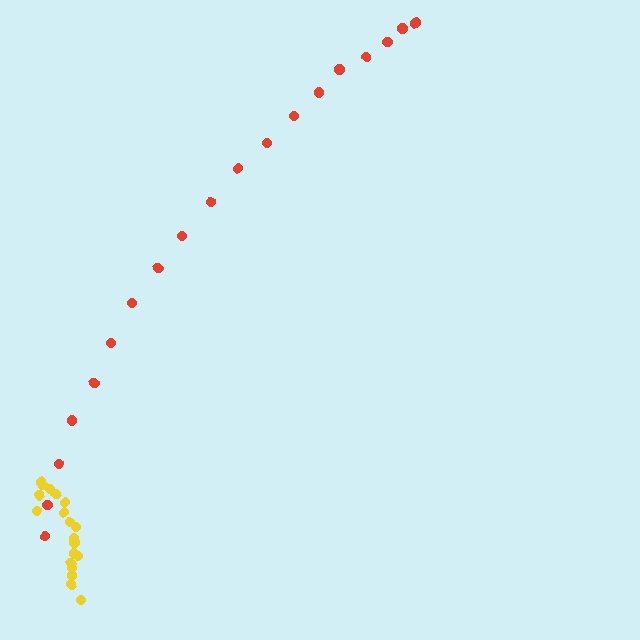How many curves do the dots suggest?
There are 2 distinct paths.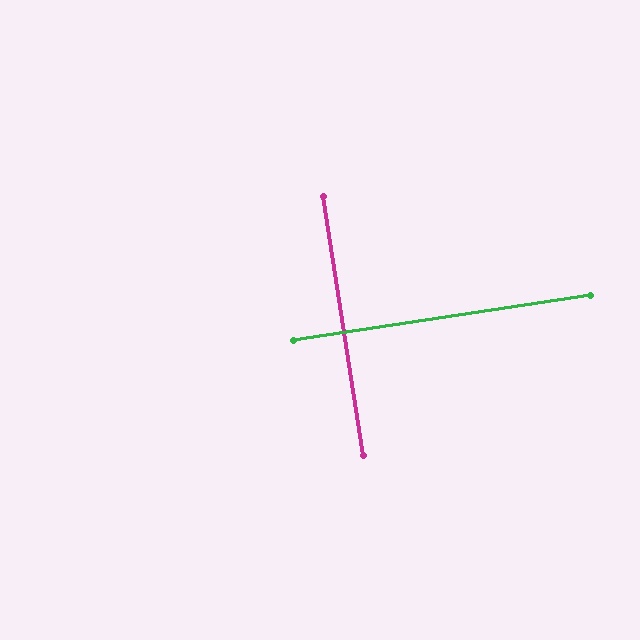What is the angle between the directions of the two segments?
Approximately 90 degrees.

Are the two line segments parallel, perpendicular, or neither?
Perpendicular — they meet at approximately 90°.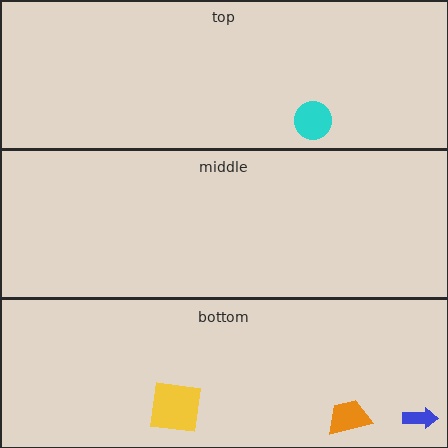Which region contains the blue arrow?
The bottom region.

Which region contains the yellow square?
The bottom region.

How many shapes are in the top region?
1.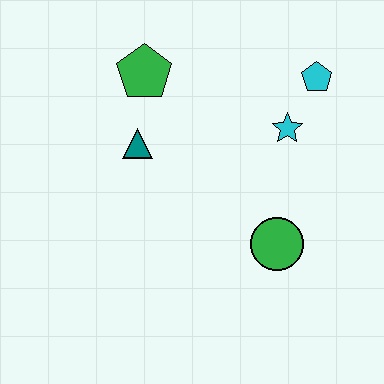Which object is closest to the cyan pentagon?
The cyan star is closest to the cyan pentagon.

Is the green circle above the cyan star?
No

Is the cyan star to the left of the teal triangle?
No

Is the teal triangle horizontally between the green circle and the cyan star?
No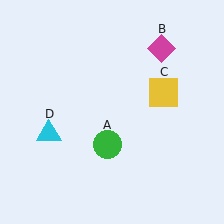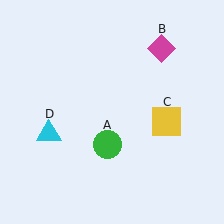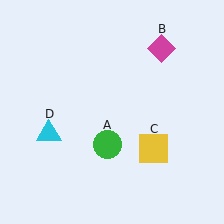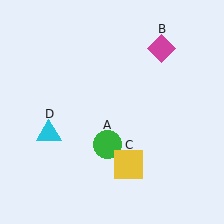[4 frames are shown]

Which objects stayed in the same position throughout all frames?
Green circle (object A) and magenta diamond (object B) and cyan triangle (object D) remained stationary.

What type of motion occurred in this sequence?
The yellow square (object C) rotated clockwise around the center of the scene.